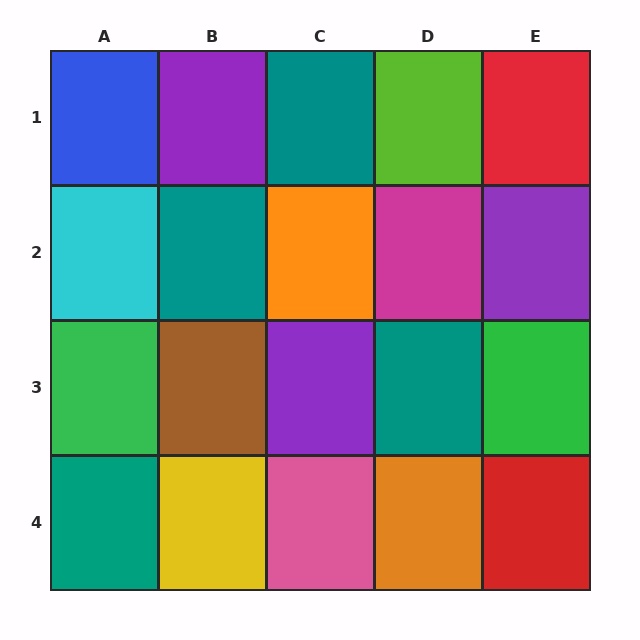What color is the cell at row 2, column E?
Purple.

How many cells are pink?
1 cell is pink.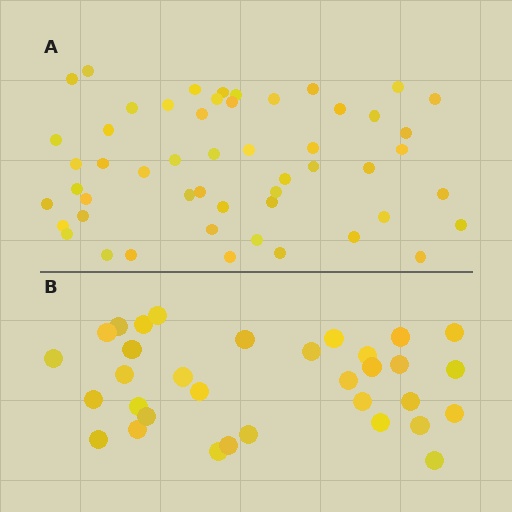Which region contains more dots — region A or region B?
Region A (the top region) has more dots.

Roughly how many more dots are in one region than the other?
Region A has approximately 20 more dots than region B.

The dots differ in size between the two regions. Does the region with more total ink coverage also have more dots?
No. Region B has more total ink coverage because its dots are larger, but region A actually contains more individual dots. Total area can be misleading — the number of items is what matters here.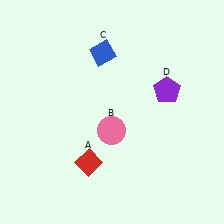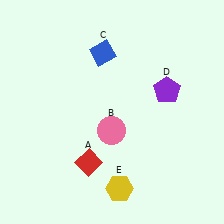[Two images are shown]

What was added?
A yellow hexagon (E) was added in Image 2.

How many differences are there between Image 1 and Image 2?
There is 1 difference between the two images.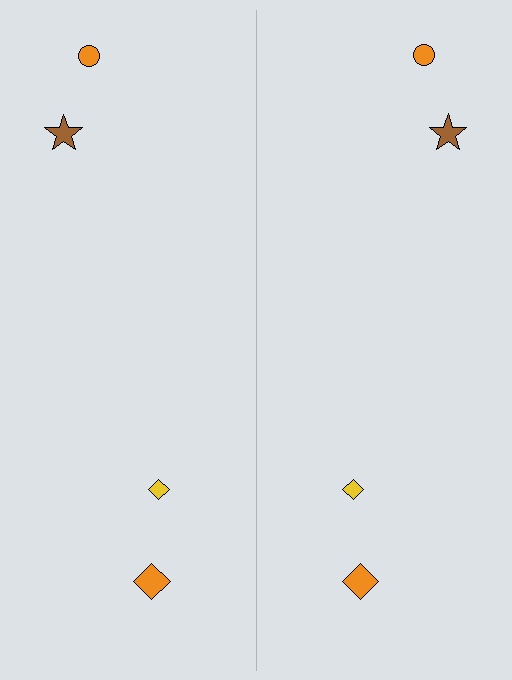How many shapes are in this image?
There are 8 shapes in this image.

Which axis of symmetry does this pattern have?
The pattern has a vertical axis of symmetry running through the center of the image.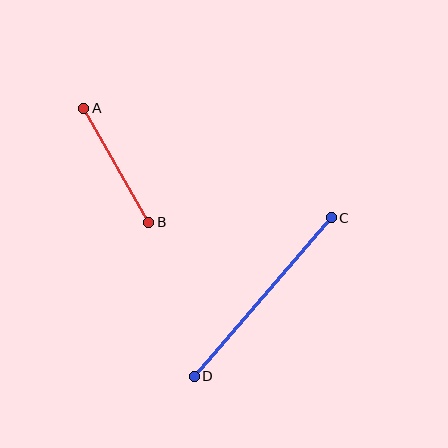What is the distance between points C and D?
The distance is approximately 209 pixels.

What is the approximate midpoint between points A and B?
The midpoint is at approximately (116, 165) pixels.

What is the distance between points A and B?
The distance is approximately 131 pixels.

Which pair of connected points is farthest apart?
Points C and D are farthest apart.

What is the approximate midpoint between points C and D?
The midpoint is at approximately (263, 297) pixels.